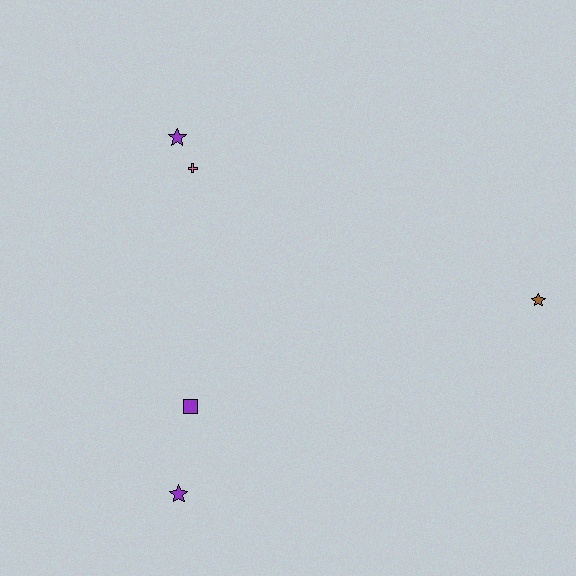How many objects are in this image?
There are 5 objects.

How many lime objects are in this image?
There are no lime objects.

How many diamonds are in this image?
There are no diamonds.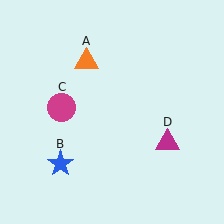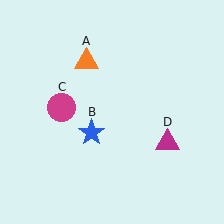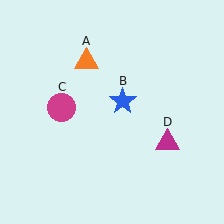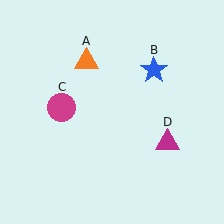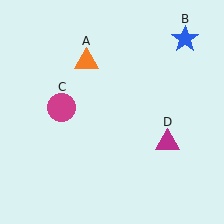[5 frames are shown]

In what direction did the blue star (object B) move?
The blue star (object B) moved up and to the right.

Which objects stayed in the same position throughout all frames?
Orange triangle (object A) and magenta circle (object C) and magenta triangle (object D) remained stationary.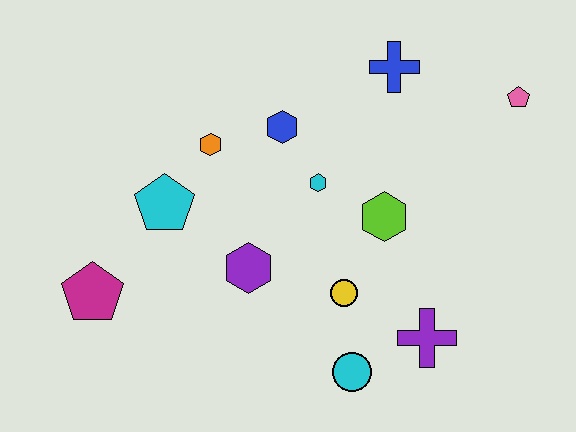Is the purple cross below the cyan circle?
No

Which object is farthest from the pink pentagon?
The magenta pentagon is farthest from the pink pentagon.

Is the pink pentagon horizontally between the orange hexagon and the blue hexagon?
No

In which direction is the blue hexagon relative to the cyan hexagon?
The blue hexagon is above the cyan hexagon.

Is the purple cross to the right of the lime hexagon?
Yes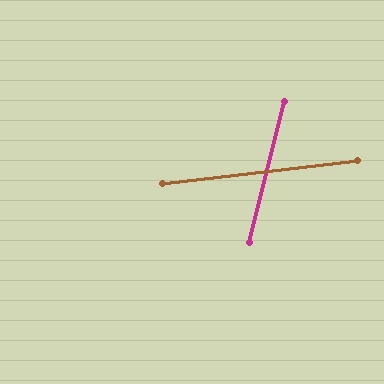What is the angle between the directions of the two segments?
Approximately 69 degrees.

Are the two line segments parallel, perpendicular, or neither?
Neither parallel nor perpendicular — they differ by about 69°.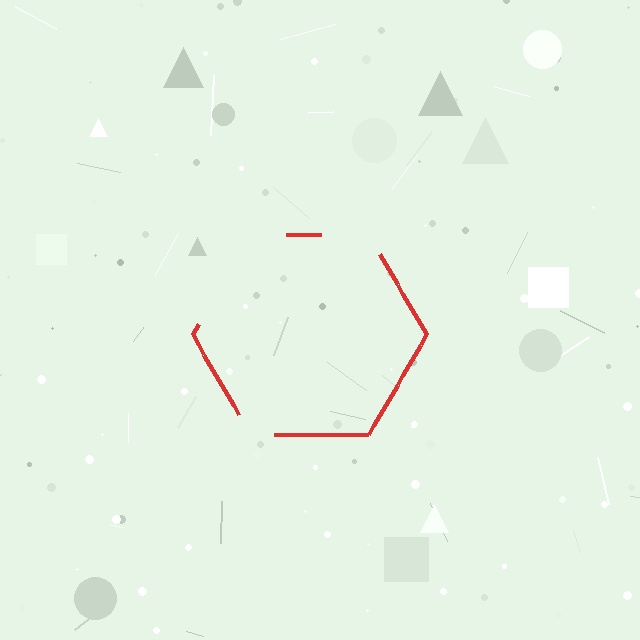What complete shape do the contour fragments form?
The contour fragments form a hexagon.